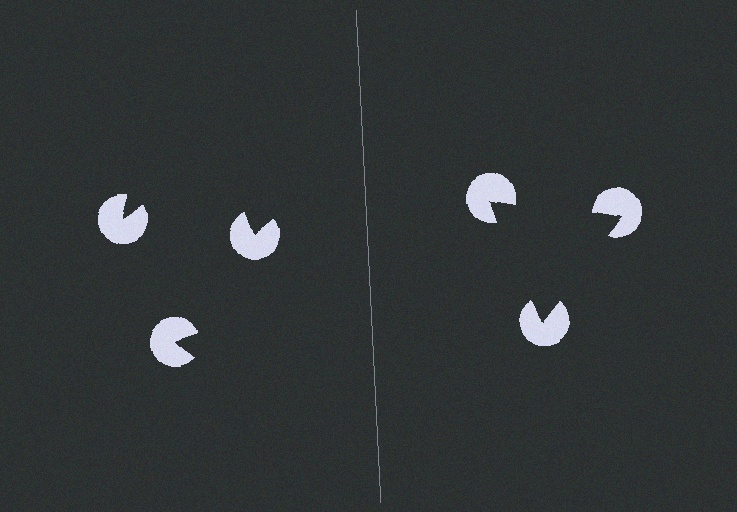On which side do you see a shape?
An illusory triangle appears on the right side. On the left side the wedge cuts are rotated, so no coherent shape forms.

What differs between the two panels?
The pac-man discs are positioned identically on both sides; only the wedge orientations differ. On the right they align to a triangle; on the left they are misaligned.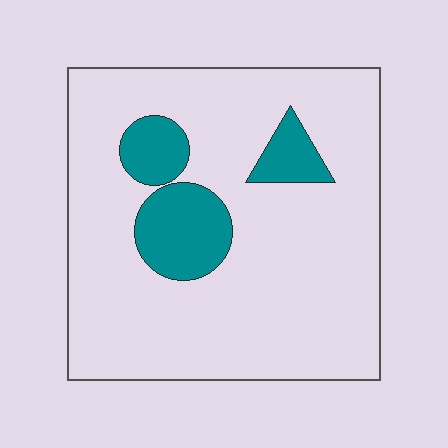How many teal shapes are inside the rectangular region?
3.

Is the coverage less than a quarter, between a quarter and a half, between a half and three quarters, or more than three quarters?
Less than a quarter.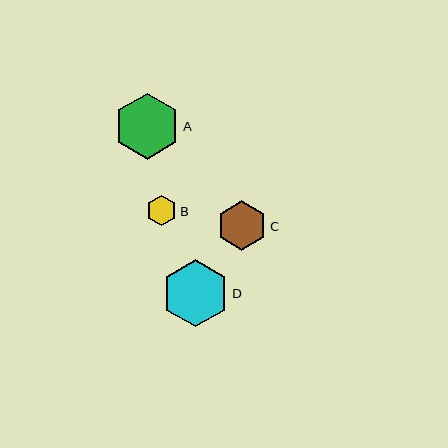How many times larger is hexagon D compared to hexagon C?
Hexagon D is approximately 1.3 times the size of hexagon C.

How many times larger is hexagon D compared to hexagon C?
Hexagon D is approximately 1.3 times the size of hexagon C.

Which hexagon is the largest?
Hexagon D is the largest with a size of approximately 67 pixels.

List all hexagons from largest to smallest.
From largest to smallest: D, A, C, B.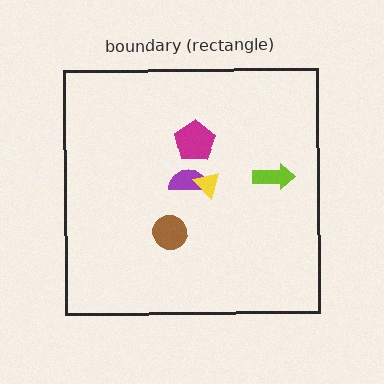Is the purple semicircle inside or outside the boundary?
Inside.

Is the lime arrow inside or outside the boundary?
Inside.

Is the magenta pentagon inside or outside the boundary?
Inside.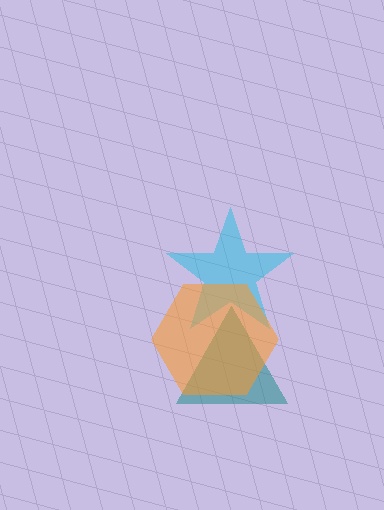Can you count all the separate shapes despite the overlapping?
Yes, there are 3 separate shapes.